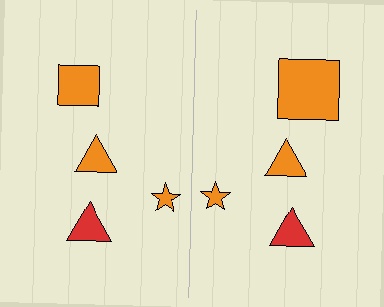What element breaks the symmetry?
The orange square on the right side has a different size than its mirror counterpart.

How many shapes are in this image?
There are 8 shapes in this image.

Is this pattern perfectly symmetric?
No, the pattern is not perfectly symmetric. The orange square on the right side has a different size than its mirror counterpart.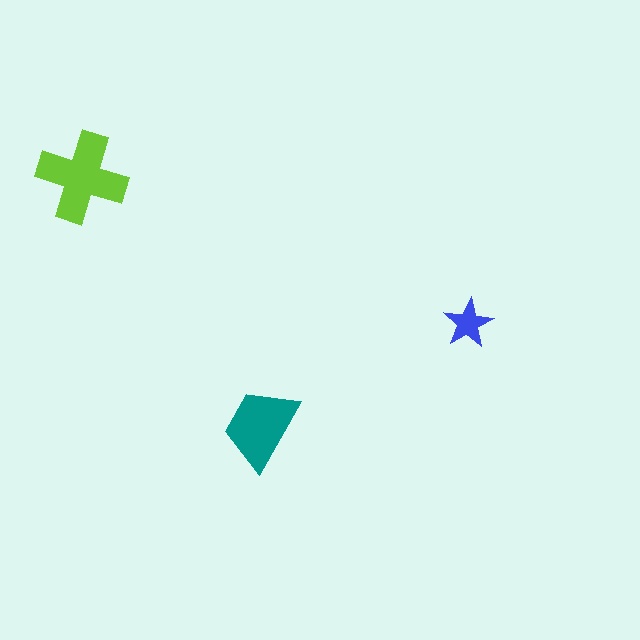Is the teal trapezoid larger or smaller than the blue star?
Larger.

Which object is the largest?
The lime cross.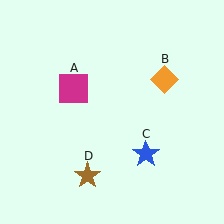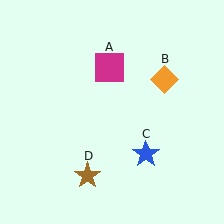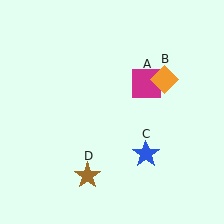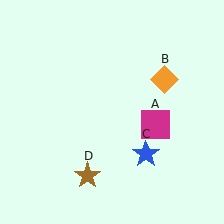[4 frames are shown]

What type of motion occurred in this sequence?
The magenta square (object A) rotated clockwise around the center of the scene.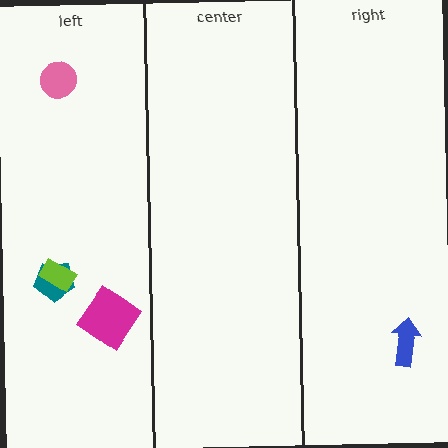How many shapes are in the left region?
4.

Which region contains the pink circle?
The left region.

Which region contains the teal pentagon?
The left region.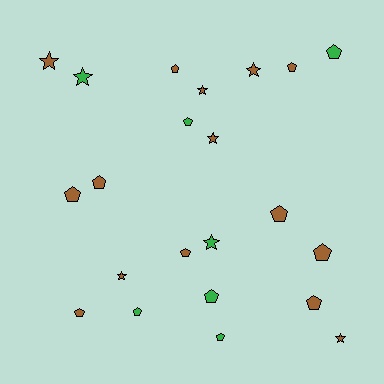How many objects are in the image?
There are 22 objects.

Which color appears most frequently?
Brown, with 15 objects.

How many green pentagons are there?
There are 5 green pentagons.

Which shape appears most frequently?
Pentagon, with 14 objects.